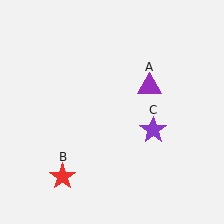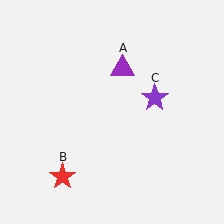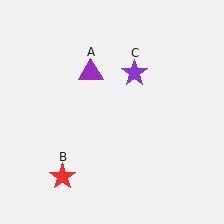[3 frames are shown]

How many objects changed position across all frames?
2 objects changed position: purple triangle (object A), purple star (object C).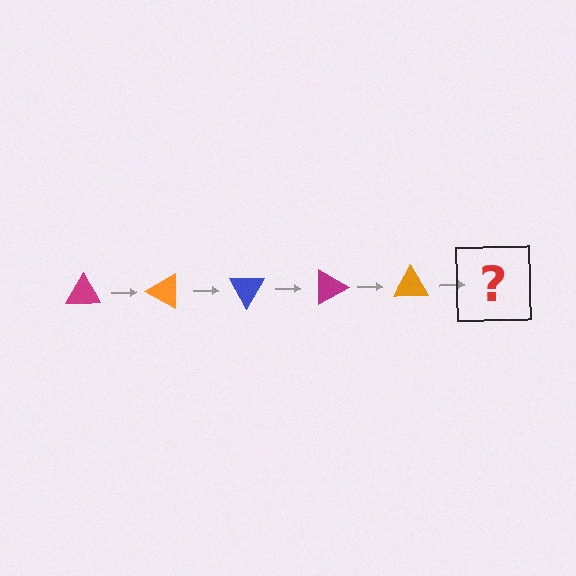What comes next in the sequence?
The next element should be a blue triangle, rotated 150 degrees from the start.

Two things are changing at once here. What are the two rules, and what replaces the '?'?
The two rules are that it rotates 30 degrees each step and the color cycles through magenta, orange, and blue. The '?' should be a blue triangle, rotated 150 degrees from the start.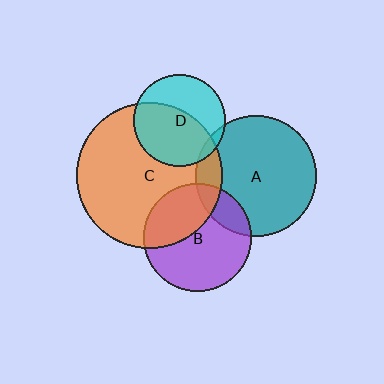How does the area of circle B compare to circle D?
Approximately 1.4 times.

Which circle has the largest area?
Circle C (orange).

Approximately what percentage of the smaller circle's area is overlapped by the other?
Approximately 15%.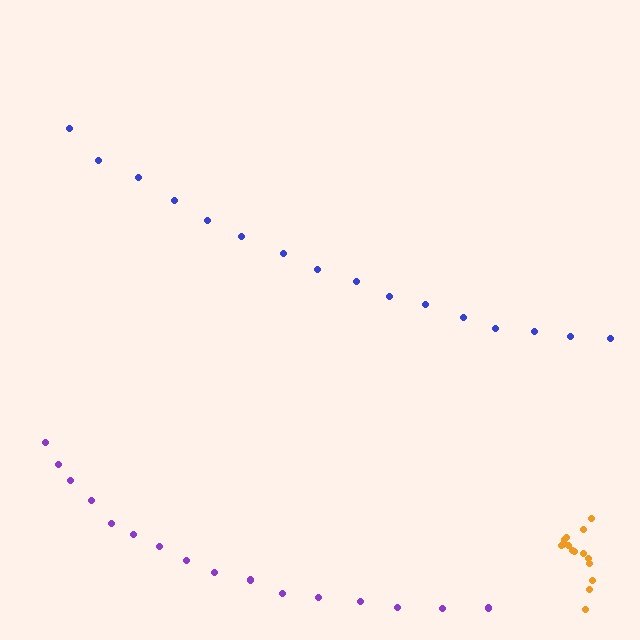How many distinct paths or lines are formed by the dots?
There are 3 distinct paths.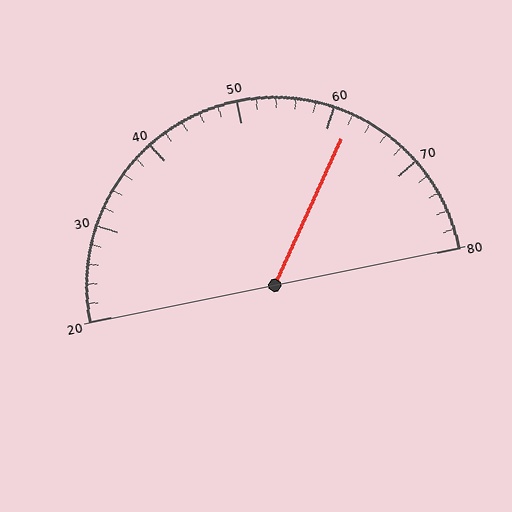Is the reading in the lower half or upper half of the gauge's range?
The reading is in the upper half of the range (20 to 80).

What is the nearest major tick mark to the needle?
The nearest major tick mark is 60.